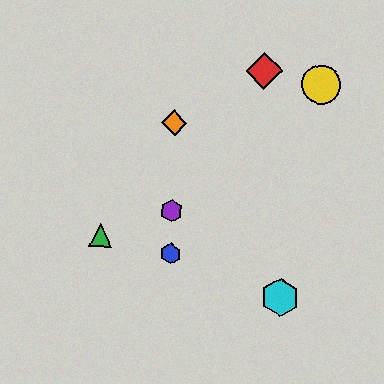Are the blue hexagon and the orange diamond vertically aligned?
Yes, both are at x≈170.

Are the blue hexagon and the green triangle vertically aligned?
No, the blue hexagon is at x≈170 and the green triangle is at x≈100.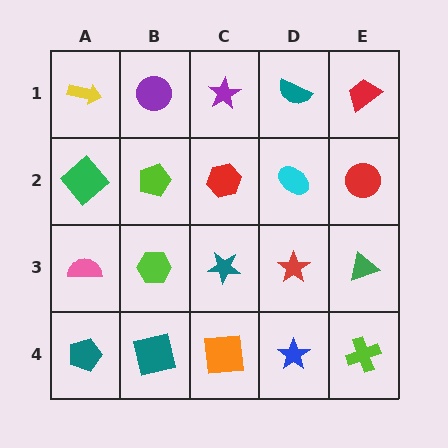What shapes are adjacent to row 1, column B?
A lime pentagon (row 2, column B), a yellow arrow (row 1, column A), a purple star (row 1, column C).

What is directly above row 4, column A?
A pink semicircle.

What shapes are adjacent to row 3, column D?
A cyan ellipse (row 2, column D), a blue star (row 4, column D), a teal star (row 3, column C), a green triangle (row 3, column E).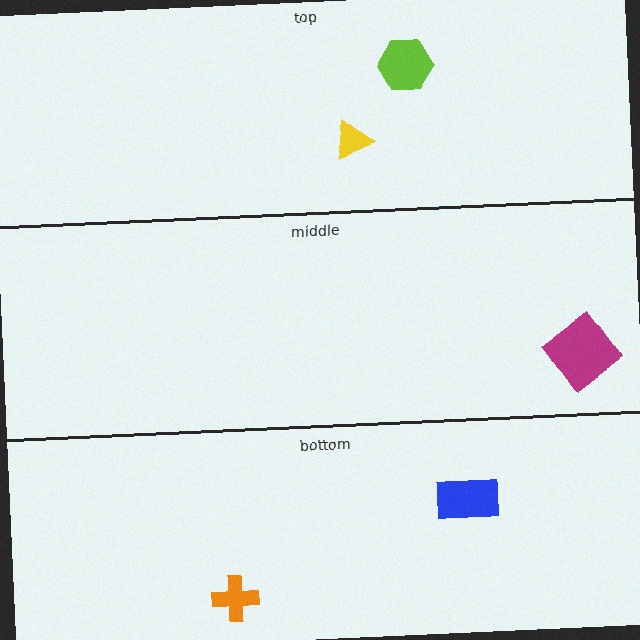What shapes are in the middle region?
The magenta diamond.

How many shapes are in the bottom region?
2.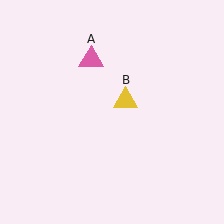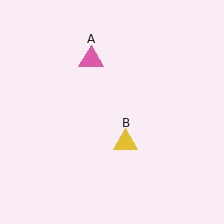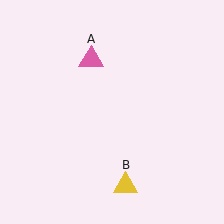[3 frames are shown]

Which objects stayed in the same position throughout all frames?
Pink triangle (object A) remained stationary.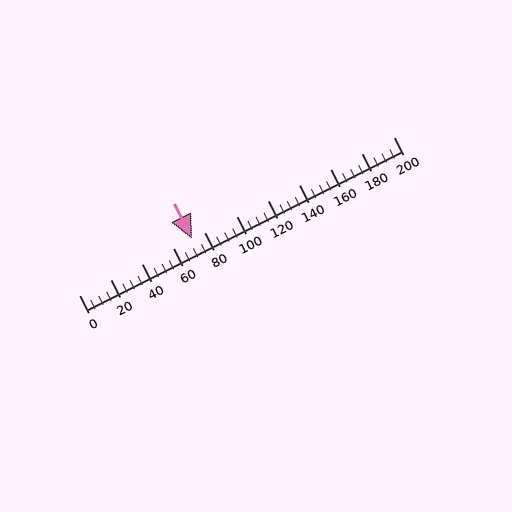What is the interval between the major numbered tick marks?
The major tick marks are spaced 20 units apart.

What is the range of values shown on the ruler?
The ruler shows values from 0 to 200.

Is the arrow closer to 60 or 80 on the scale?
The arrow is closer to 80.